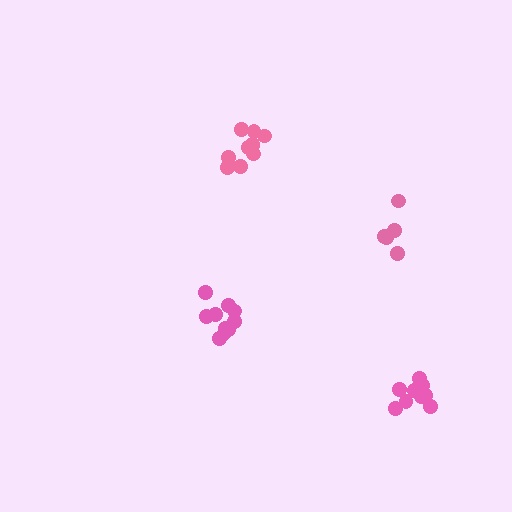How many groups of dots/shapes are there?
There are 4 groups.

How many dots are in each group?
Group 1: 10 dots, Group 2: 10 dots, Group 3: 5 dots, Group 4: 10 dots (35 total).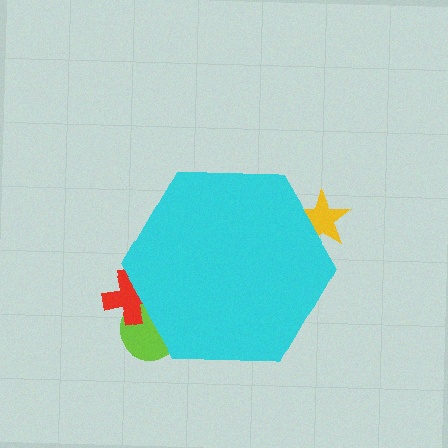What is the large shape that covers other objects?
A cyan hexagon.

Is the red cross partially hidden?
Yes, the red cross is partially hidden behind the cyan hexagon.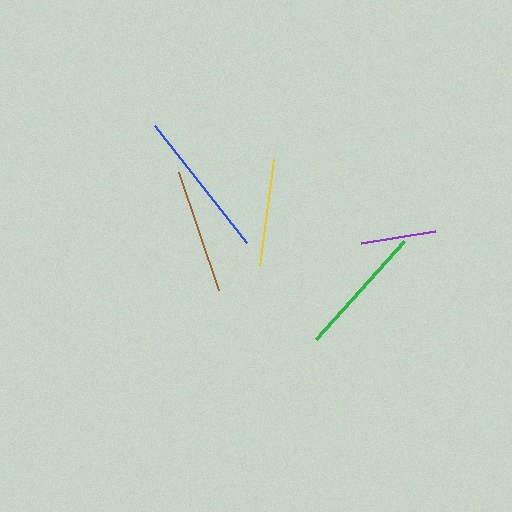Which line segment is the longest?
The blue line is the longest at approximately 150 pixels.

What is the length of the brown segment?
The brown segment is approximately 124 pixels long.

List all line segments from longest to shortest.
From longest to shortest: blue, green, brown, yellow, purple.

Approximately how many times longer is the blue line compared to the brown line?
The blue line is approximately 1.2 times the length of the brown line.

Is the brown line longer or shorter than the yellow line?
The brown line is longer than the yellow line.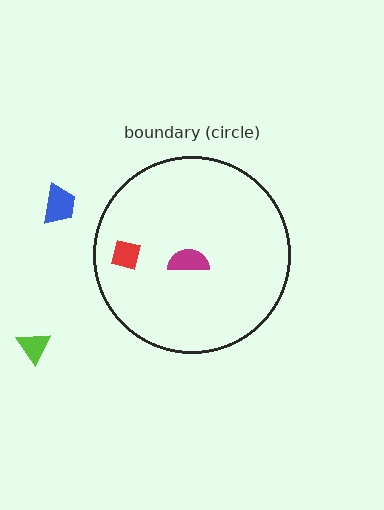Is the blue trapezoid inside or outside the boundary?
Outside.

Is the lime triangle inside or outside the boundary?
Outside.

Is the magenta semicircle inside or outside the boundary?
Inside.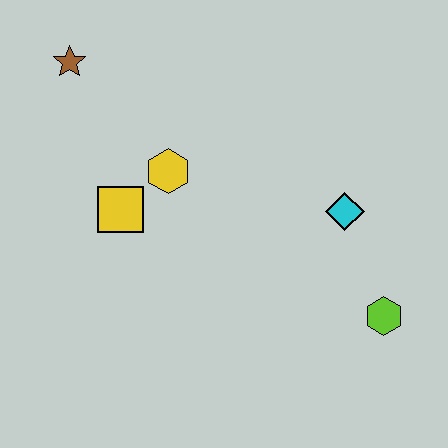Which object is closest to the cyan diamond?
The lime hexagon is closest to the cyan diamond.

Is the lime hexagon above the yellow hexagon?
No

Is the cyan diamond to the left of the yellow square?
No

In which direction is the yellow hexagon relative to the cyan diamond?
The yellow hexagon is to the left of the cyan diamond.